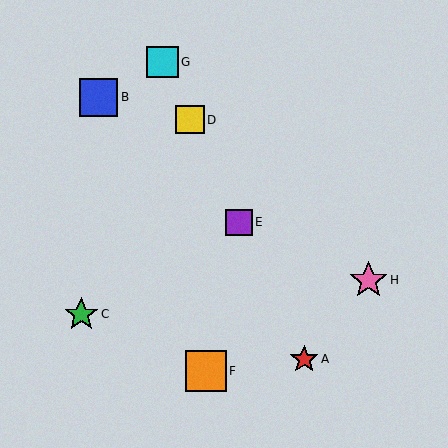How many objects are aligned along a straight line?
4 objects (A, D, E, G) are aligned along a straight line.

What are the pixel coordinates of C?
Object C is at (81, 314).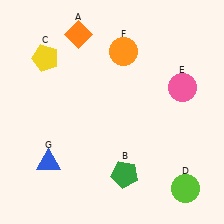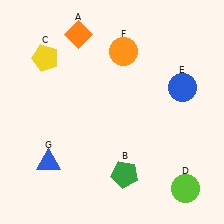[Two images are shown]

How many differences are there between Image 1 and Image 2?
There is 1 difference between the two images.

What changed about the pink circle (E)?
In Image 1, E is pink. In Image 2, it changed to blue.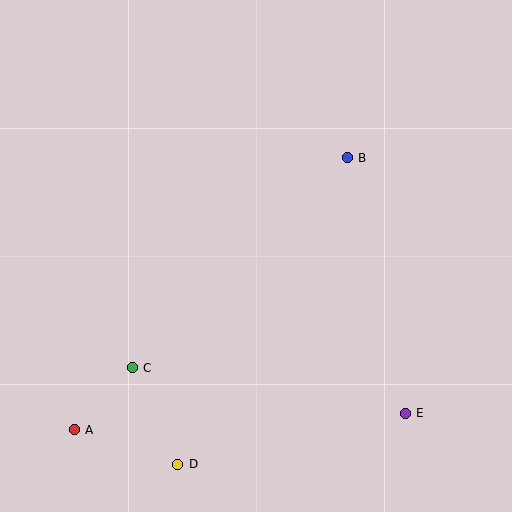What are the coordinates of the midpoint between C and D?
The midpoint between C and D is at (155, 416).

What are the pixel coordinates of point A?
Point A is at (74, 430).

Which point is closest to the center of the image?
Point B at (347, 158) is closest to the center.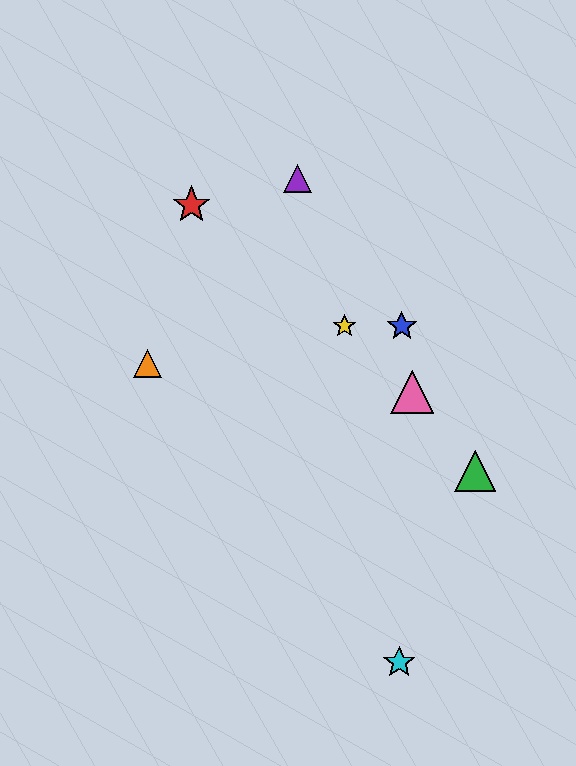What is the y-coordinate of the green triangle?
The green triangle is at y≈471.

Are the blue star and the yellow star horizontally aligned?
Yes, both are at y≈326.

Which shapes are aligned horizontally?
The blue star, the yellow star are aligned horizontally.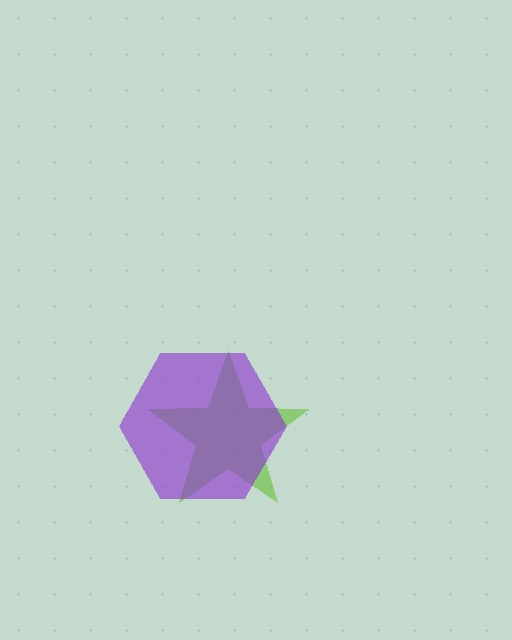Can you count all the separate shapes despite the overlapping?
Yes, there are 2 separate shapes.